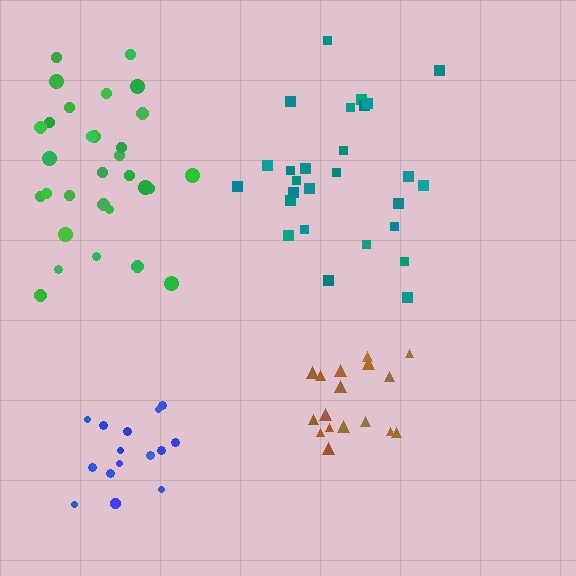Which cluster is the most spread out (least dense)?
Teal.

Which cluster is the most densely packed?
Blue.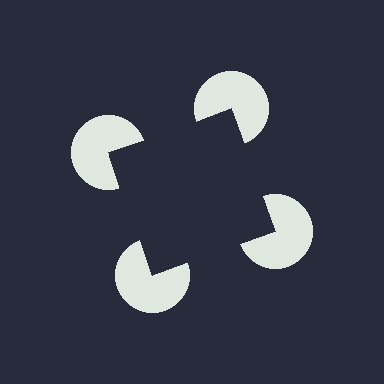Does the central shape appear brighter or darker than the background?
It typically appears slightly darker than the background, even though no actual brightness change is drawn.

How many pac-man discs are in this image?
There are 4 — one at each vertex of the illusory square.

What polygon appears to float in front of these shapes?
An illusory square — its edges are inferred from the aligned wedge cuts in the pac-man discs, not physically drawn.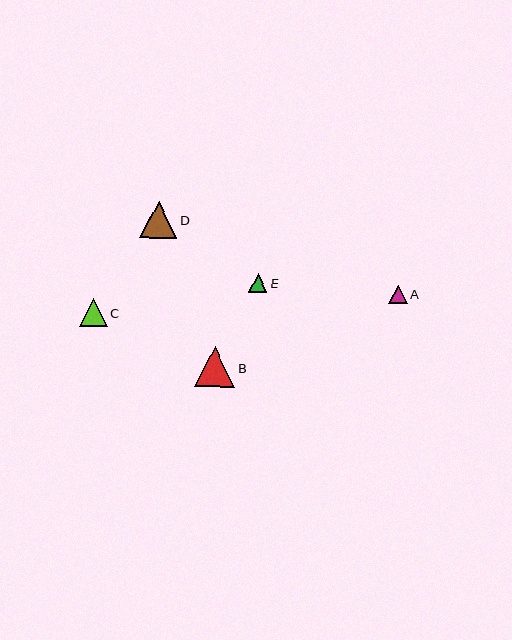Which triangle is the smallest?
Triangle A is the smallest with a size of approximately 18 pixels.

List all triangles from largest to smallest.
From largest to smallest: B, D, C, E, A.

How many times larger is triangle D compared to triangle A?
Triangle D is approximately 2.1 times the size of triangle A.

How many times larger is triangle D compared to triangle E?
Triangle D is approximately 2.0 times the size of triangle E.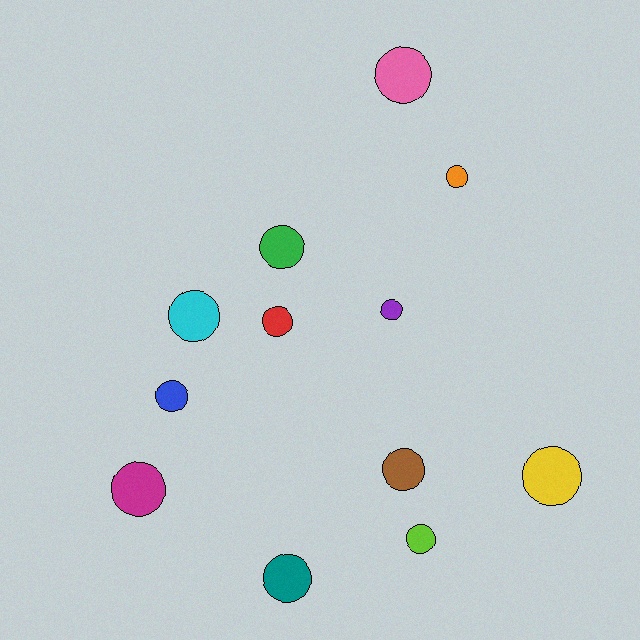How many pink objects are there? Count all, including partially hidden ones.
There is 1 pink object.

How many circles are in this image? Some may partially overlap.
There are 12 circles.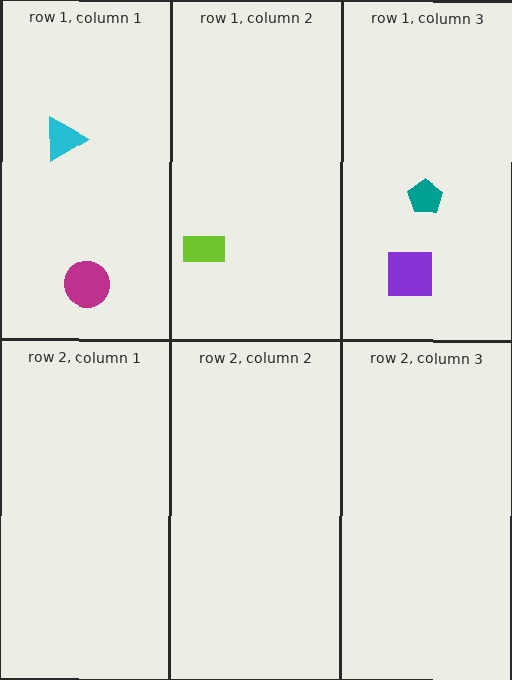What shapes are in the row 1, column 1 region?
The cyan triangle, the magenta circle.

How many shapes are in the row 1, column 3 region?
2.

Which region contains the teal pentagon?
The row 1, column 3 region.